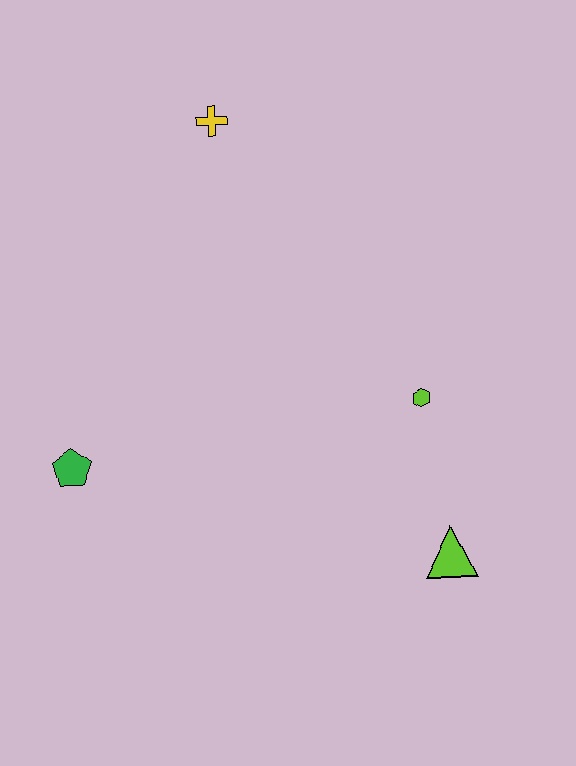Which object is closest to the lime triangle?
The lime hexagon is closest to the lime triangle.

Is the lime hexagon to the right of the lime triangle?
No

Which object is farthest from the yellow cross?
The lime triangle is farthest from the yellow cross.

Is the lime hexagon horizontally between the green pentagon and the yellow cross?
No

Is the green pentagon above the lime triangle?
Yes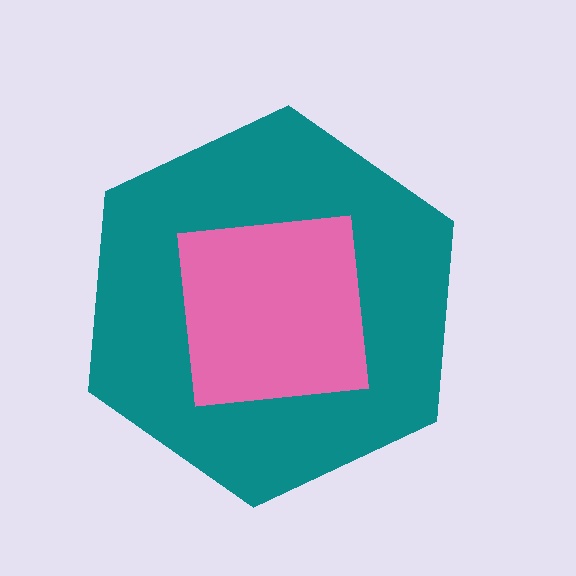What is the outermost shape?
The teal hexagon.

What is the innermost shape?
The pink square.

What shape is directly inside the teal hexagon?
The pink square.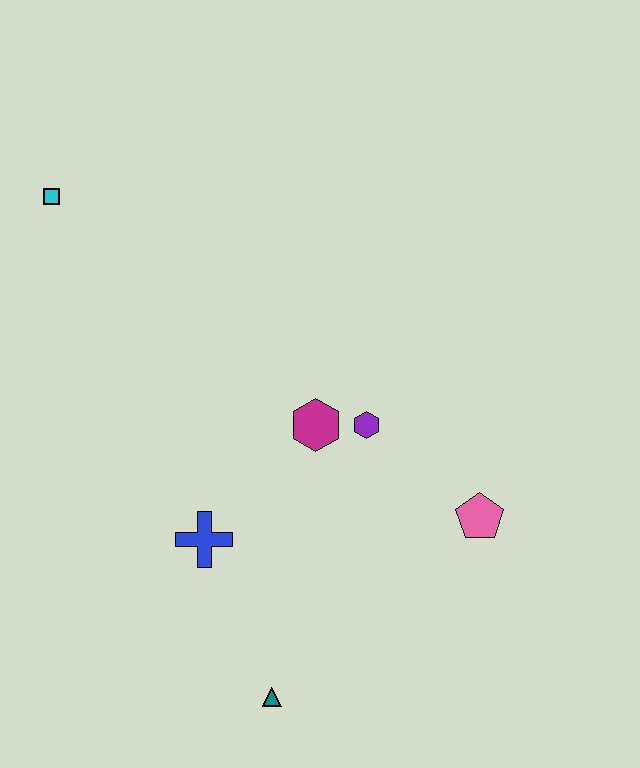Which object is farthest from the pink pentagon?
The cyan square is farthest from the pink pentagon.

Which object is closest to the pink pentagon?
The purple hexagon is closest to the pink pentagon.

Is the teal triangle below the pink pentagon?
Yes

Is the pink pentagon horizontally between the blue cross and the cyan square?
No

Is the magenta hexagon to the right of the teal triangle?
Yes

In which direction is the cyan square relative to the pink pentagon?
The cyan square is to the left of the pink pentagon.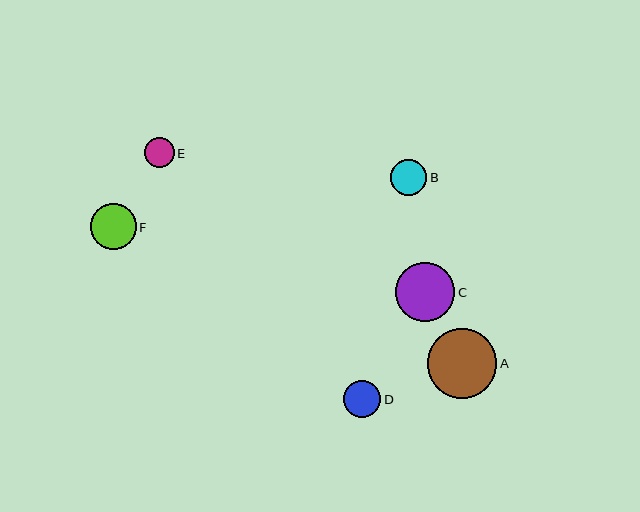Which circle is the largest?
Circle A is the largest with a size of approximately 69 pixels.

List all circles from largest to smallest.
From largest to smallest: A, C, F, D, B, E.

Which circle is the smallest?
Circle E is the smallest with a size of approximately 29 pixels.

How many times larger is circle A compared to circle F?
Circle A is approximately 1.5 times the size of circle F.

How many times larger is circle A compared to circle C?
Circle A is approximately 1.2 times the size of circle C.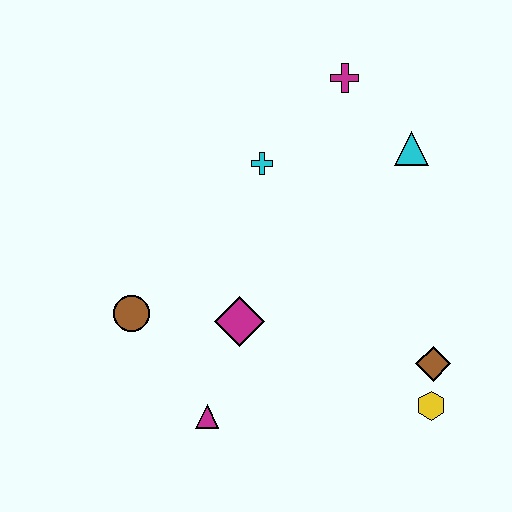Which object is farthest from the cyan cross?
The yellow hexagon is farthest from the cyan cross.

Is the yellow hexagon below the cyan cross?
Yes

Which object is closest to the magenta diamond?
The magenta triangle is closest to the magenta diamond.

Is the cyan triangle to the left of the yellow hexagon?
Yes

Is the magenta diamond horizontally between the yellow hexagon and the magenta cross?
No